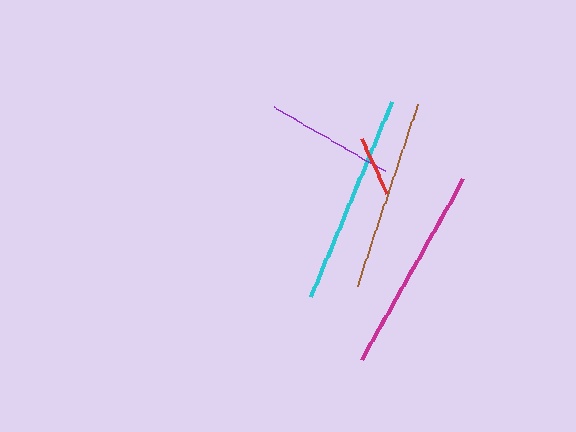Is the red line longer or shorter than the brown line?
The brown line is longer than the red line.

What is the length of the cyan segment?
The cyan segment is approximately 212 pixels long.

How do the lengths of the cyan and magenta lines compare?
The cyan and magenta lines are approximately the same length.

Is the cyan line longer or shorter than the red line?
The cyan line is longer than the red line.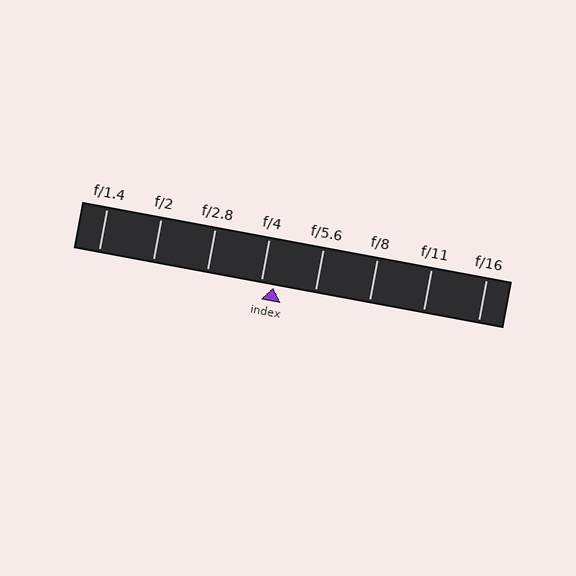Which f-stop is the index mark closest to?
The index mark is closest to f/4.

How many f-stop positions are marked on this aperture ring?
There are 8 f-stop positions marked.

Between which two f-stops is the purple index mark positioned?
The index mark is between f/4 and f/5.6.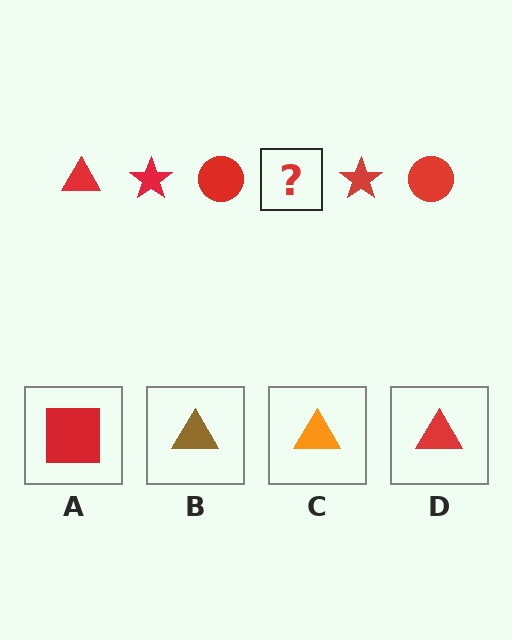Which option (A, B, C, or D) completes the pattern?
D.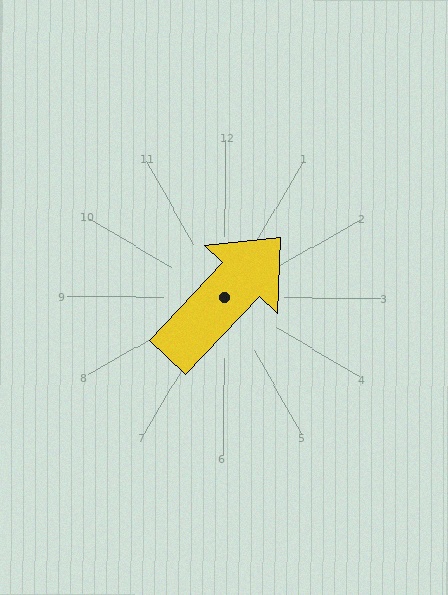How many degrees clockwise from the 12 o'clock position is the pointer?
Approximately 43 degrees.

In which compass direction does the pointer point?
Northeast.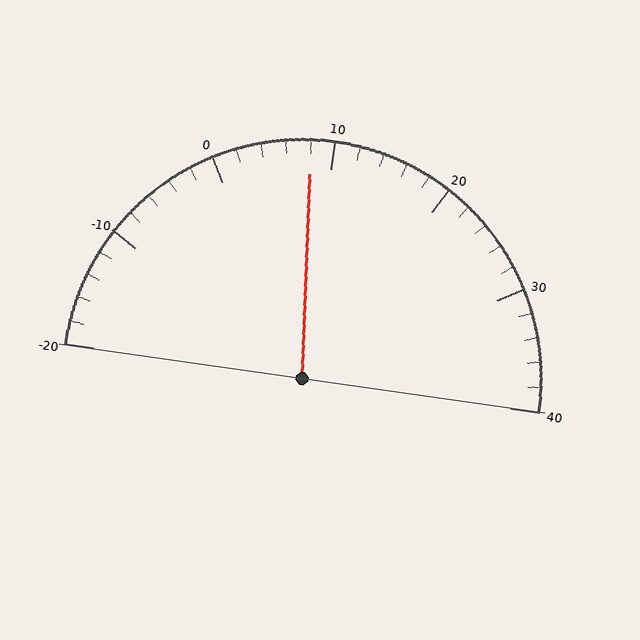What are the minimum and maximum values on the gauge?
The gauge ranges from -20 to 40.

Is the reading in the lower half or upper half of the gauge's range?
The reading is in the lower half of the range (-20 to 40).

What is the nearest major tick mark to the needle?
The nearest major tick mark is 10.